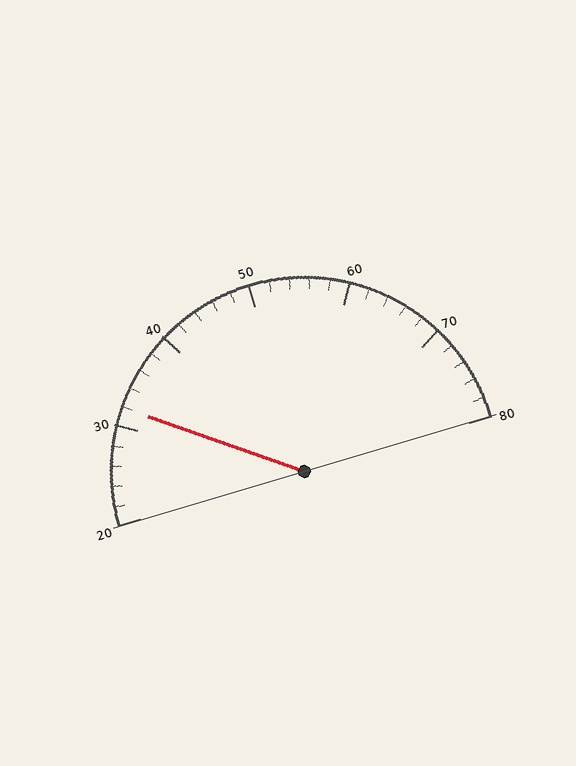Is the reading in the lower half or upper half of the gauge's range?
The reading is in the lower half of the range (20 to 80).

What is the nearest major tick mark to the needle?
The nearest major tick mark is 30.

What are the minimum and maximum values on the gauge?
The gauge ranges from 20 to 80.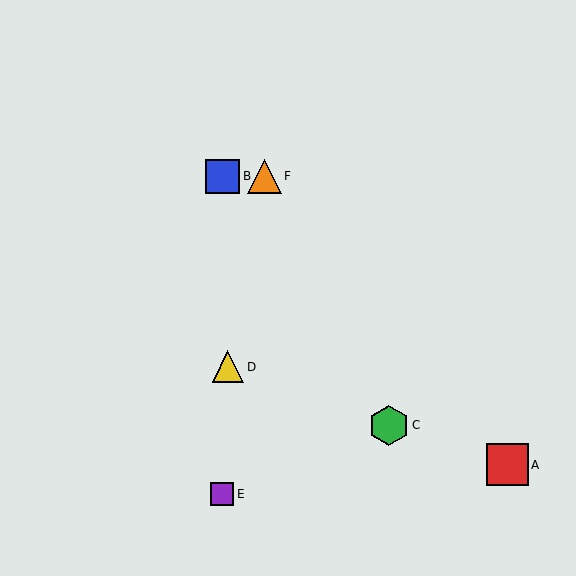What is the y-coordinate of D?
Object D is at y≈367.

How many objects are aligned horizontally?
2 objects (B, F) are aligned horizontally.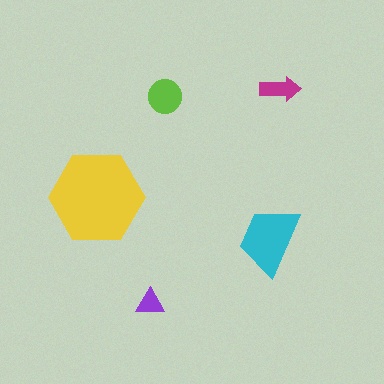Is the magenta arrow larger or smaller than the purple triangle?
Larger.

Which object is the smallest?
The purple triangle.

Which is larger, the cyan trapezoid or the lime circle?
The cyan trapezoid.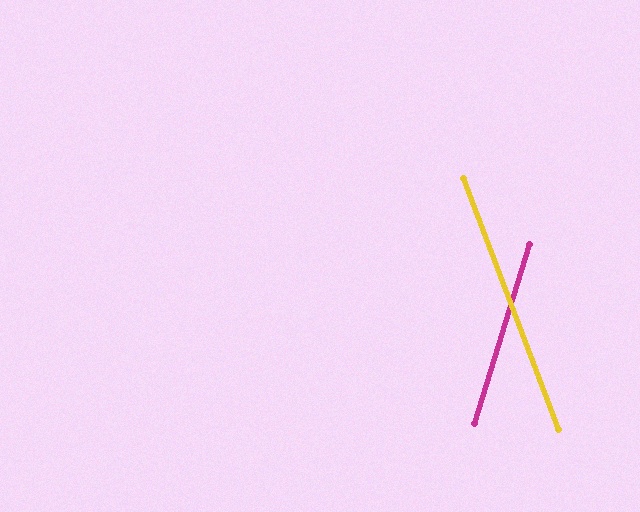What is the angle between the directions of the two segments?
Approximately 38 degrees.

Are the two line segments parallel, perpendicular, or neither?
Neither parallel nor perpendicular — they differ by about 38°.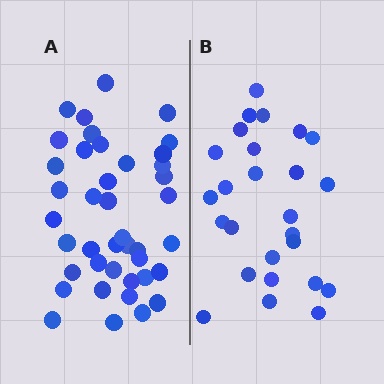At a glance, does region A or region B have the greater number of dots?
Region A (the left region) has more dots.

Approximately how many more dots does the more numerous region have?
Region A has approximately 15 more dots than region B.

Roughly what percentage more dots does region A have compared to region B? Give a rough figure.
About 60% more.